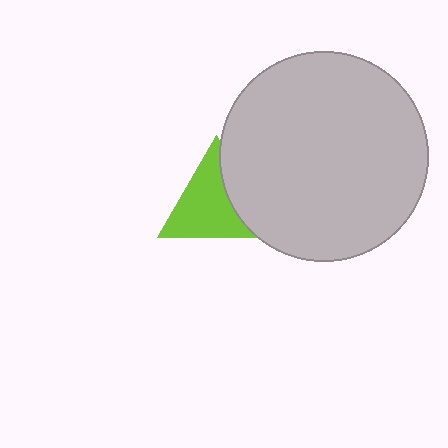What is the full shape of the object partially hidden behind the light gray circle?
The partially hidden object is a lime triangle.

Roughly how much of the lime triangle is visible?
Most of it is visible (roughly 70%).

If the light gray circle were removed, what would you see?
You would see the complete lime triangle.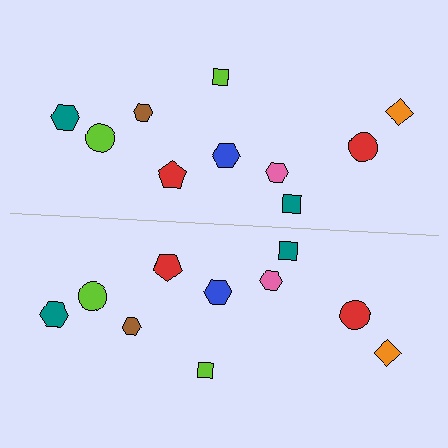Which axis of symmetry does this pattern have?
The pattern has a horizontal axis of symmetry running through the center of the image.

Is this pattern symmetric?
Yes, this pattern has bilateral (reflection) symmetry.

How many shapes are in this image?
There are 20 shapes in this image.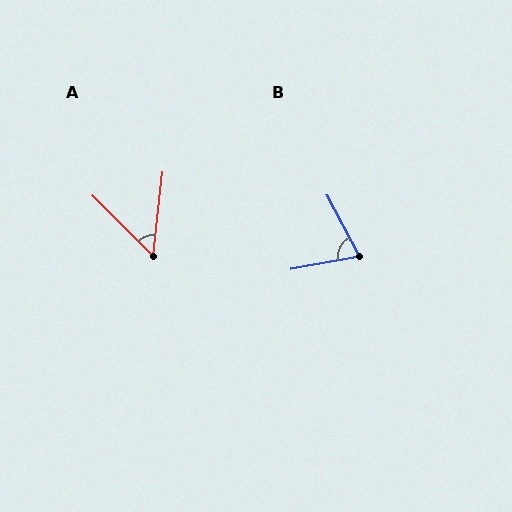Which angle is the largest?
B, at approximately 72 degrees.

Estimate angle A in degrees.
Approximately 52 degrees.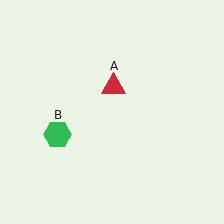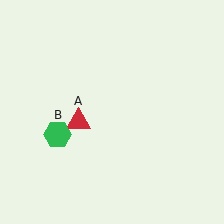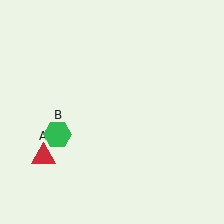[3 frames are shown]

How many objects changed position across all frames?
1 object changed position: red triangle (object A).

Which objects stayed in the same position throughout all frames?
Green hexagon (object B) remained stationary.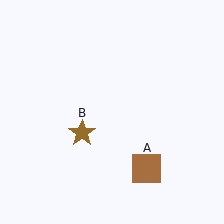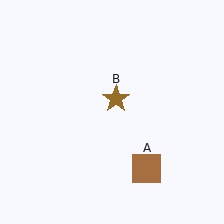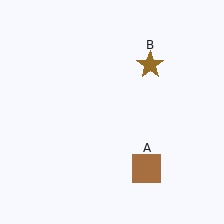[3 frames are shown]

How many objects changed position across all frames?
1 object changed position: brown star (object B).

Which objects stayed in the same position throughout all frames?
Brown square (object A) remained stationary.